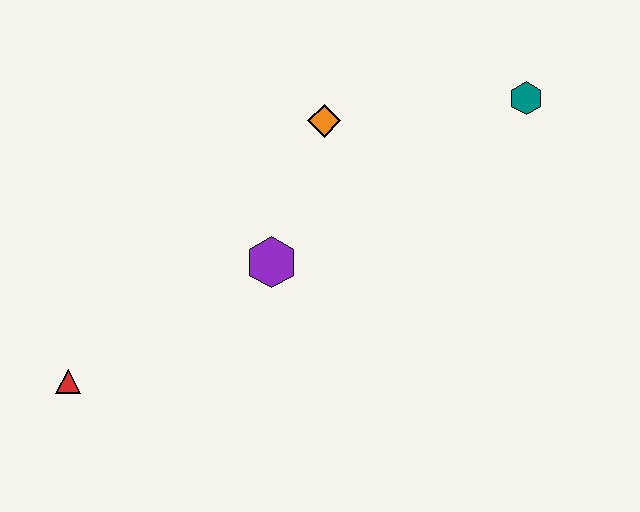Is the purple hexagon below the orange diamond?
Yes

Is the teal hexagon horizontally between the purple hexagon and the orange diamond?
No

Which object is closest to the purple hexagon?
The orange diamond is closest to the purple hexagon.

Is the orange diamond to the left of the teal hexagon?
Yes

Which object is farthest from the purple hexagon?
The teal hexagon is farthest from the purple hexagon.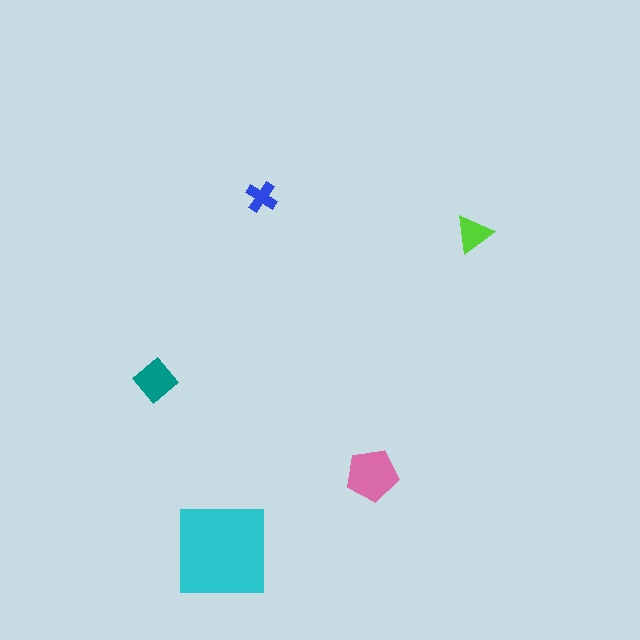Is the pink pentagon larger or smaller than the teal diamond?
Larger.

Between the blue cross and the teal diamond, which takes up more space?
The teal diamond.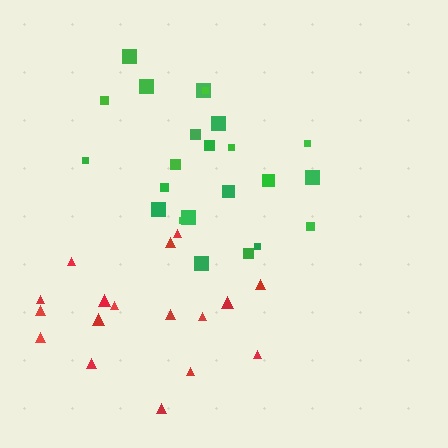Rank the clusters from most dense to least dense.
green, red.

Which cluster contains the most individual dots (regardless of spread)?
Green (23).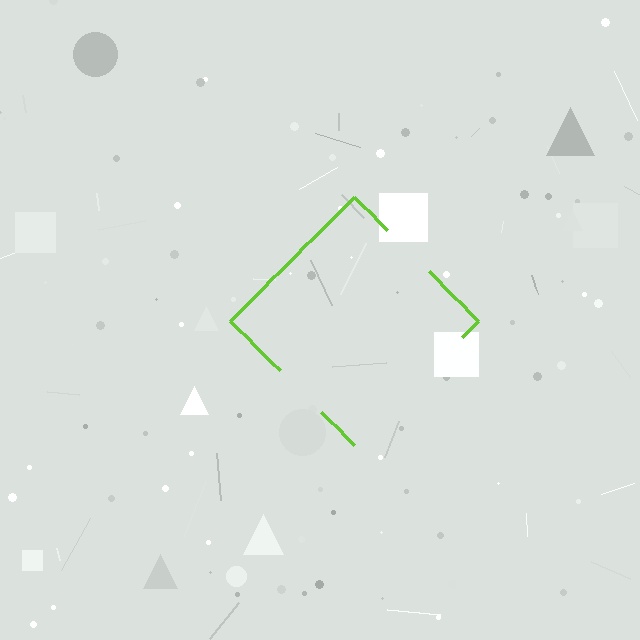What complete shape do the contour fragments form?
The contour fragments form a diamond.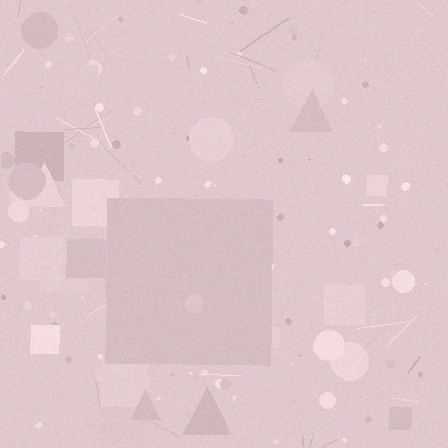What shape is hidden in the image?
A square is hidden in the image.